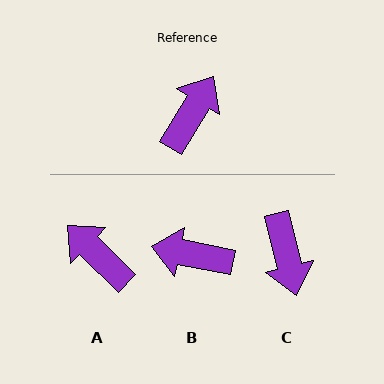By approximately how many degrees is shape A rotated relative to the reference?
Approximately 76 degrees counter-clockwise.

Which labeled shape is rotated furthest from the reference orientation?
C, about 136 degrees away.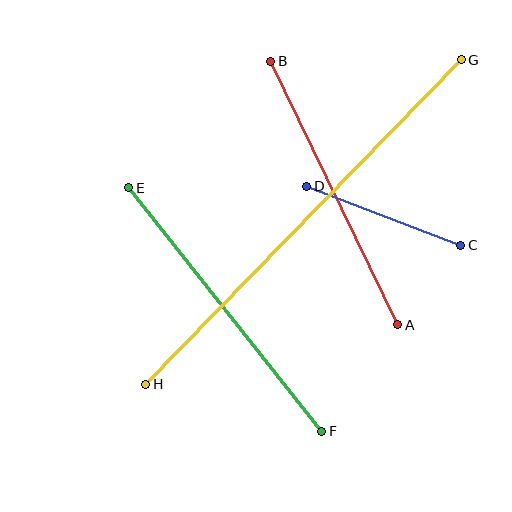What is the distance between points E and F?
The distance is approximately 311 pixels.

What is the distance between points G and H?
The distance is approximately 452 pixels.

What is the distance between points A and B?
The distance is approximately 293 pixels.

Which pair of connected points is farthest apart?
Points G and H are farthest apart.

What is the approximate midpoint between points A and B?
The midpoint is at approximately (334, 193) pixels.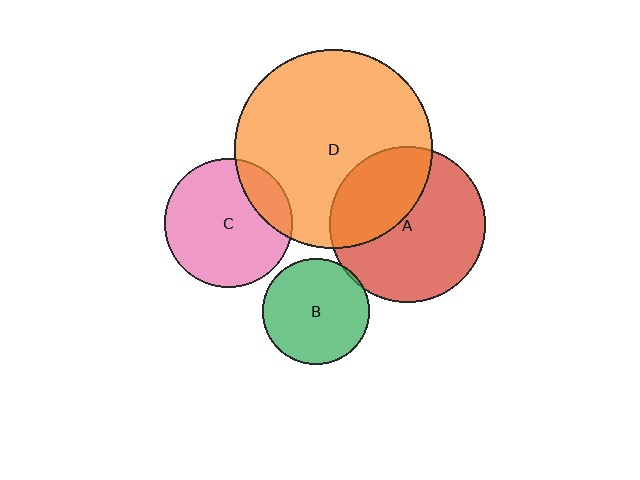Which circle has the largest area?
Circle D (orange).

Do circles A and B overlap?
Yes.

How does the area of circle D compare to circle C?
Approximately 2.4 times.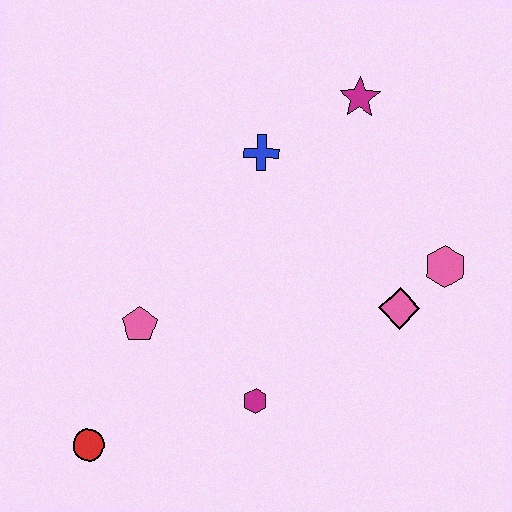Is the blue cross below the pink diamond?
No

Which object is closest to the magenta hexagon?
The pink pentagon is closest to the magenta hexagon.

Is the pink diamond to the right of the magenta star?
Yes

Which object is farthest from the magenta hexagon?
The magenta star is farthest from the magenta hexagon.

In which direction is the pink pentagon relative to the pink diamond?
The pink pentagon is to the left of the pink diamond.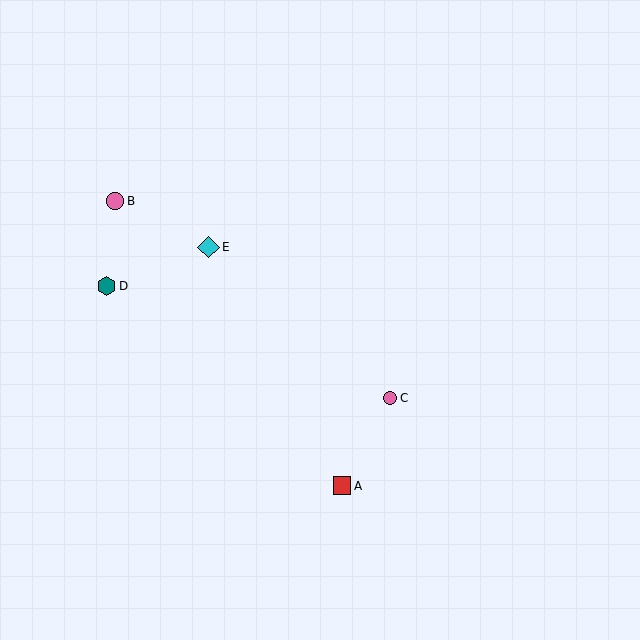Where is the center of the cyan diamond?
The center of the cyan diamond is at (208, 247).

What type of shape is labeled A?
Shape A is a red square.